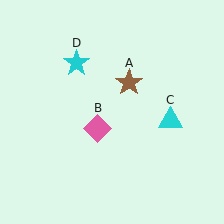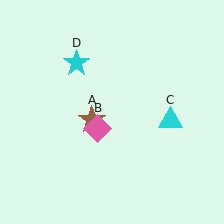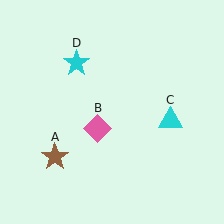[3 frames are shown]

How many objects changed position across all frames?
1 object changed position: brown star (object A).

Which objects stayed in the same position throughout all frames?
Pink diamond (object B) and cyan triangle (object C) and cyan star (object D) remained stationary.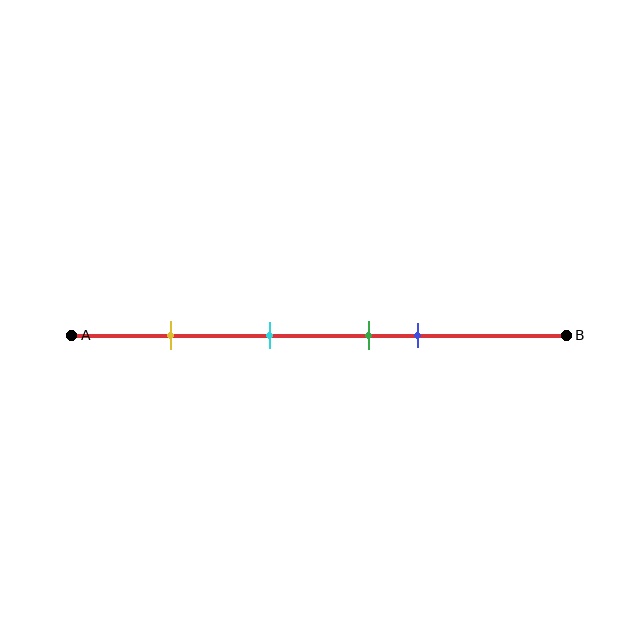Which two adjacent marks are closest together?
The green and blue marks are the closest adjacent pair.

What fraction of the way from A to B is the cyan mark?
The cyan mark is approximately 40% (0.4) of the way from A to B.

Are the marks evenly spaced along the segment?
No, the marks are not evenly spaced.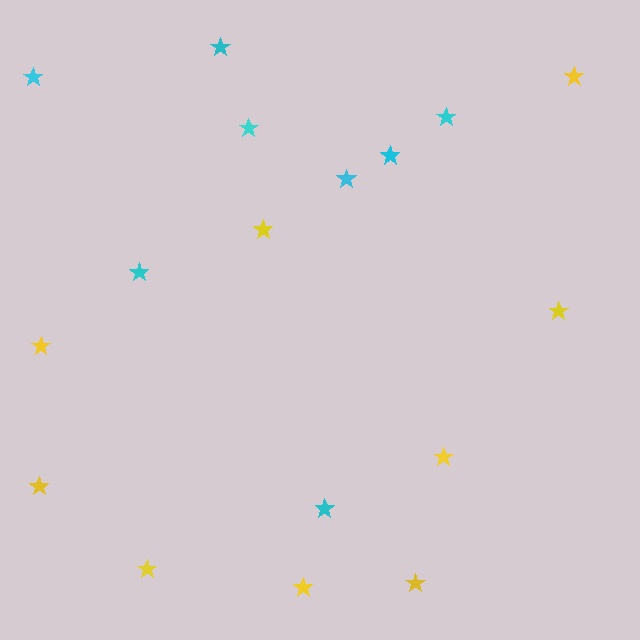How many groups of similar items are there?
There are 2 groups: one group of yellow stars (9) and one group of cyan stars (8).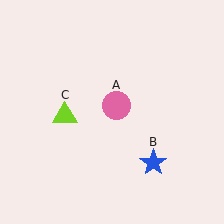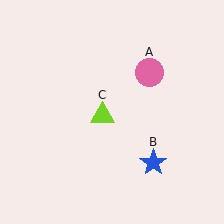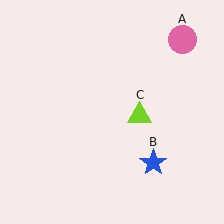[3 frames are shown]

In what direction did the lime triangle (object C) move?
The lime triangle (object C) moved right.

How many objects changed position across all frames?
2 objects changed position: pink circle (object A), lime triangle (object C).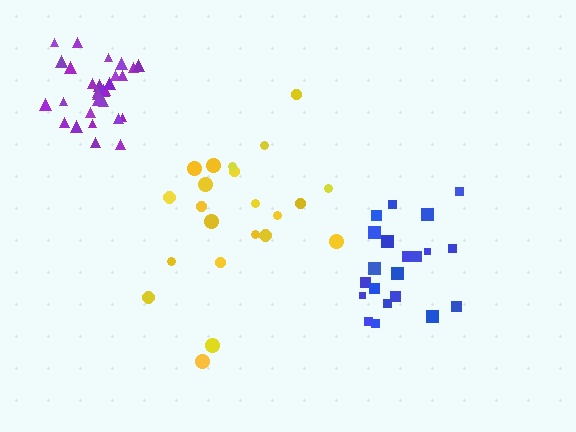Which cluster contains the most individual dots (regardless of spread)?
Purple (29).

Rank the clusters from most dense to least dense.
purple, blue, yellow.